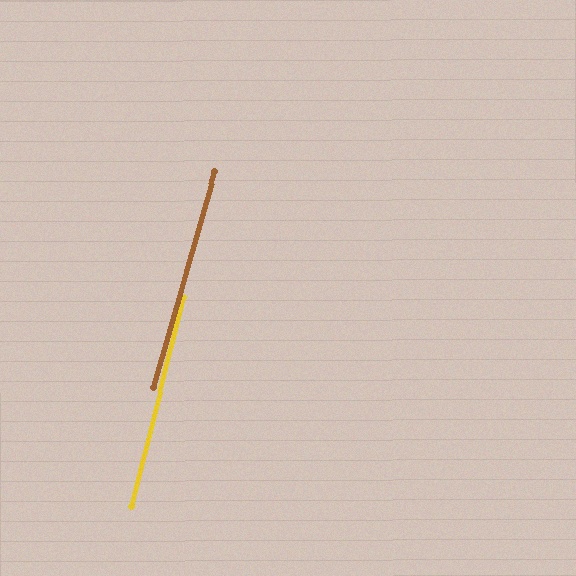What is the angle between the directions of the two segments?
Approximately 2 degrees.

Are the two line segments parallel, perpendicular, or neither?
Parallel — their directions differ by only 2.0°.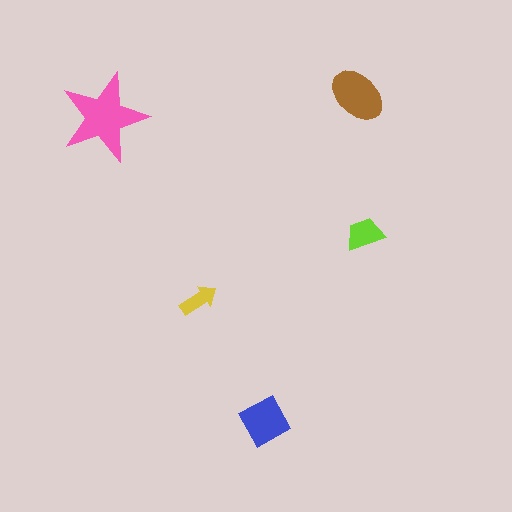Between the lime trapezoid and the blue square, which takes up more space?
The blue square.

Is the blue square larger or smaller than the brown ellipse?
Smaller.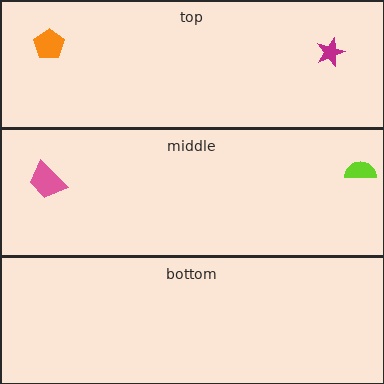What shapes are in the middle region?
The pink trapezoid, the lime semicircle.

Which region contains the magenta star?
The top region.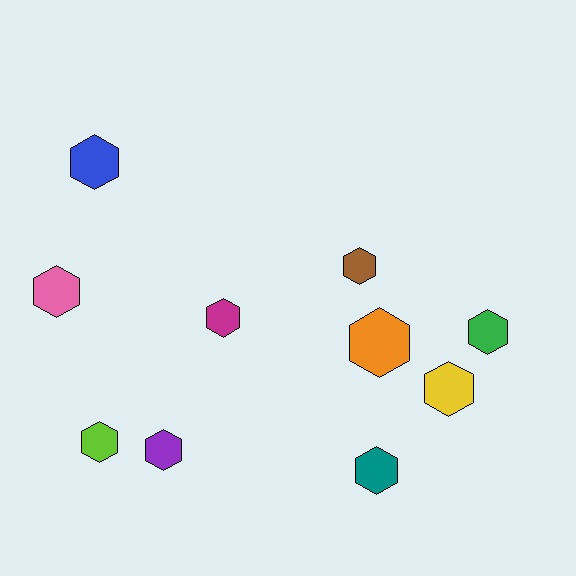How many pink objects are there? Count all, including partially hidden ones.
There is 1 pink object.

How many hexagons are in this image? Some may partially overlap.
There are 10 hexagons.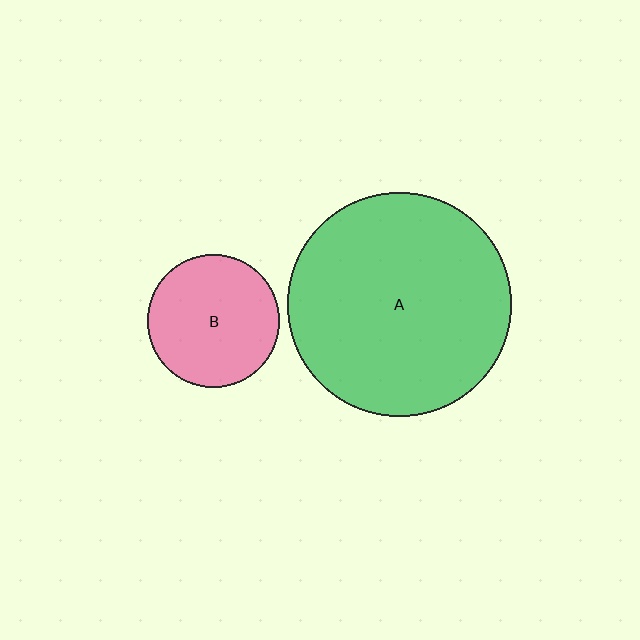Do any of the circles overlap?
No, none of the circles overlap.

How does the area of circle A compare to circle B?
Approximately 2.8 times.